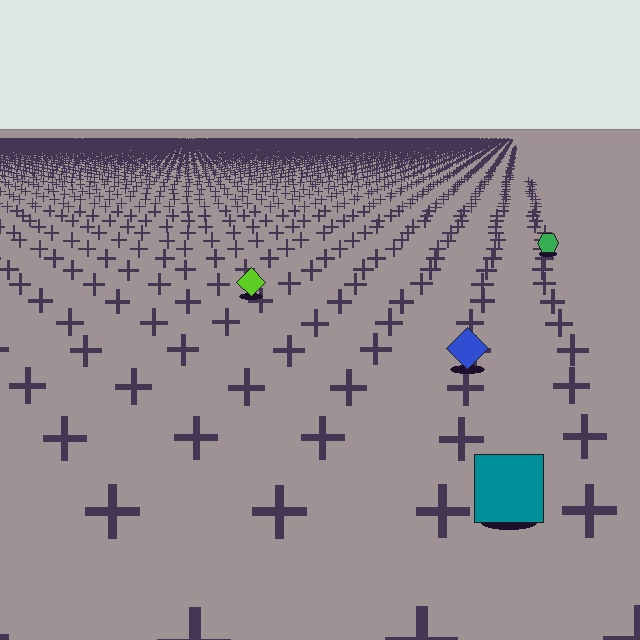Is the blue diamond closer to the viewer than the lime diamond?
Yes. The blue diamond is closer — you can tell from the texture gradient: the ground texture is coarser near it.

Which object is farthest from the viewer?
The green hexagon is farthest from the viewer. It appears smaller and the ground texture around it is denser.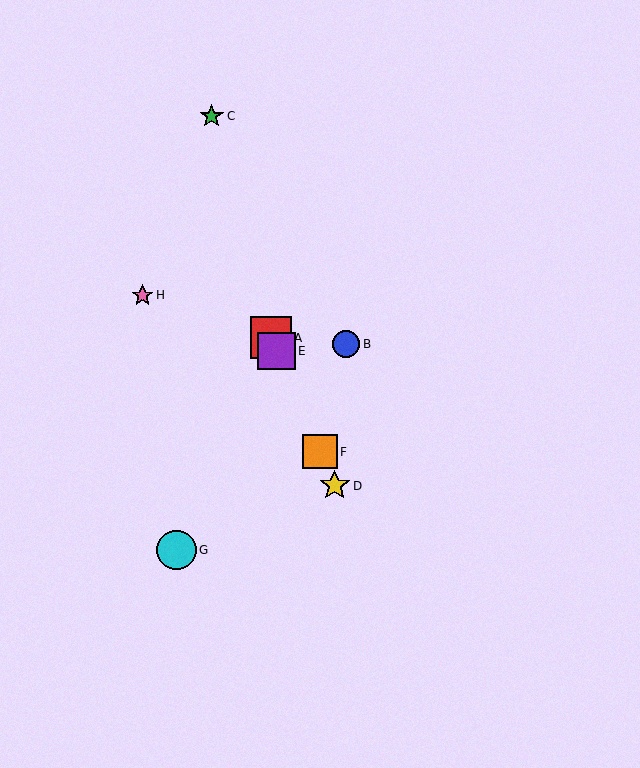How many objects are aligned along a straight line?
4 objects (A, D, E, F) are aligned along a straight line.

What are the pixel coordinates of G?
Object G is at (176, 550).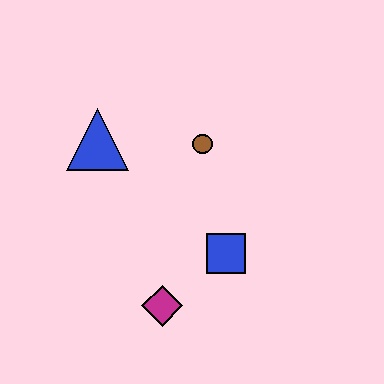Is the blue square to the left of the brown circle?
No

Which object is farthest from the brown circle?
The magenta diamond is farthest from the brown circle.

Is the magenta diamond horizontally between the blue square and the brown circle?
No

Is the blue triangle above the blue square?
Yes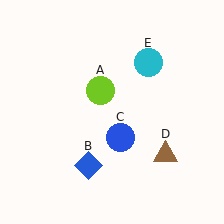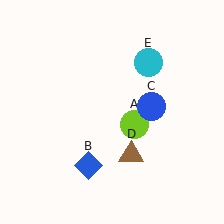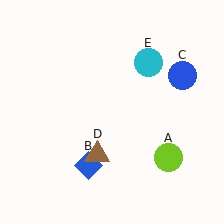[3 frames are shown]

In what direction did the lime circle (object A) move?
The lime circle (object A) moved down and to the right.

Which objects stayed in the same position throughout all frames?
Blue diamond (object B) and cyan circle (object E) remained stationary.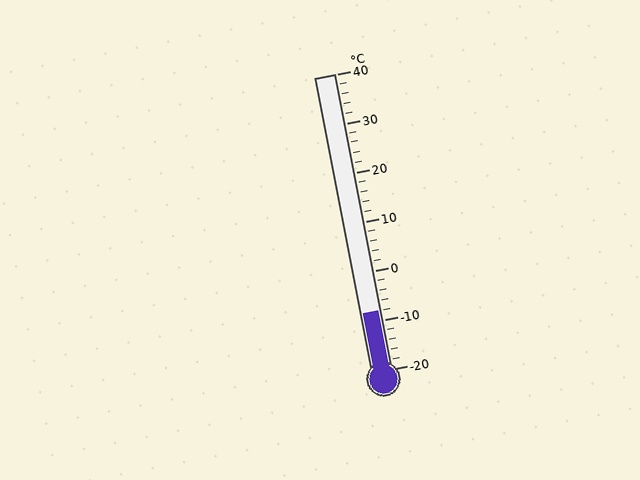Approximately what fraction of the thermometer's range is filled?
The thermometer is filled to approximately 20% of its range.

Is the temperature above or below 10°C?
The temperature is below 10°C.